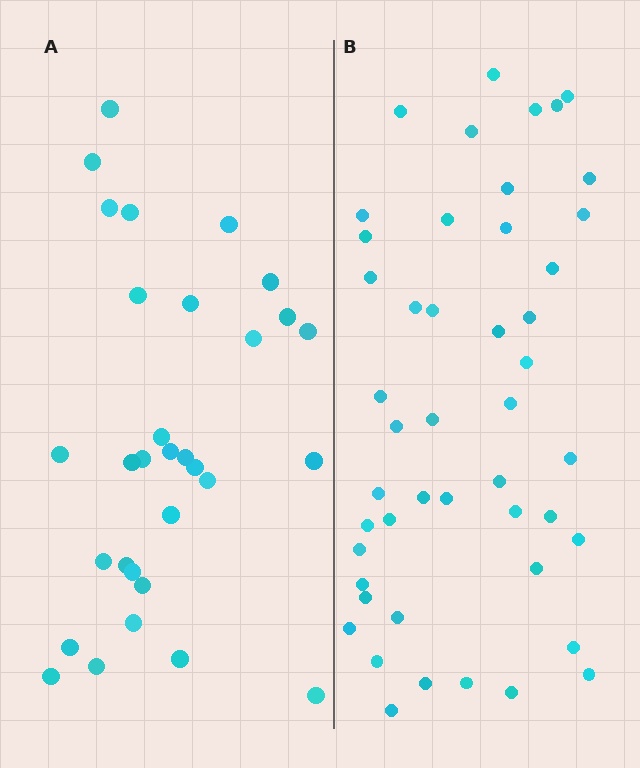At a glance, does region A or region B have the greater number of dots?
Region B (the right region) has more dots.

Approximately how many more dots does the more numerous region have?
Region B has approximately 15 more dots than region A.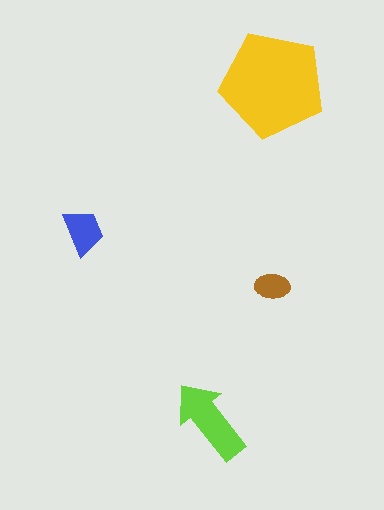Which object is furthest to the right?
The yellow pentagon is rightmost.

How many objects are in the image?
There are 4 objects in the image.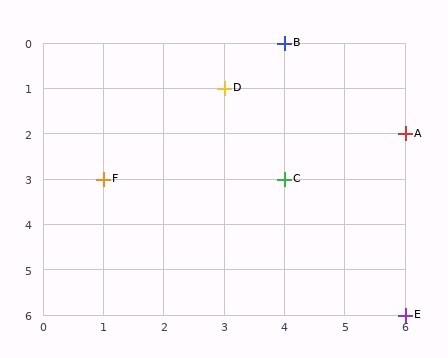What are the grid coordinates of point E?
Point E is at grid coordinates (6, 6).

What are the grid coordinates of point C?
Point C is at grid coordinates (4, 3).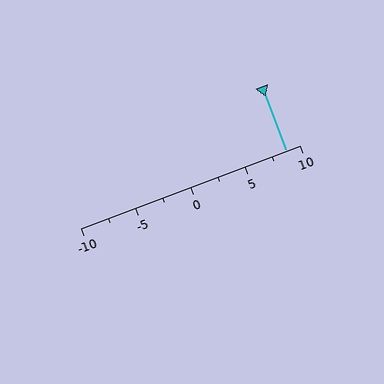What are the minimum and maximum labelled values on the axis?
The axis runs from -10 to 10.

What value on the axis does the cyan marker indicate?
The marker indicates approximately 8.8.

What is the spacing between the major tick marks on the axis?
The major ticks are spaced 5 apart.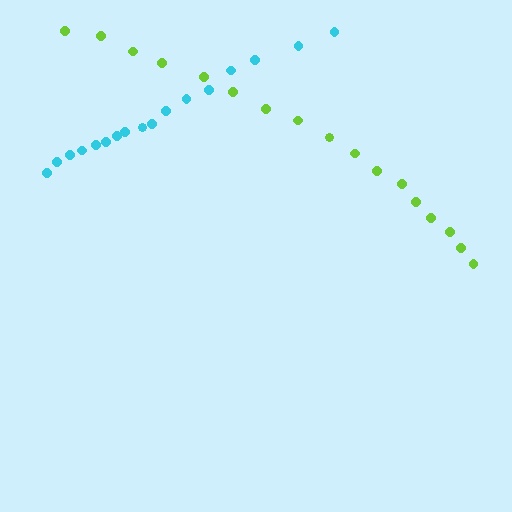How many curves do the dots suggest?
There are 2 distinct paths.